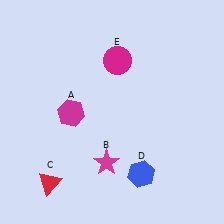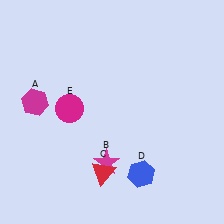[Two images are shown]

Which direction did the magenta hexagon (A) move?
The magenta hexagon (A) moved left.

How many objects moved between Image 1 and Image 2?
3 objects moved between the two images.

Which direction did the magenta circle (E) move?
The magenta circle (E) moved down.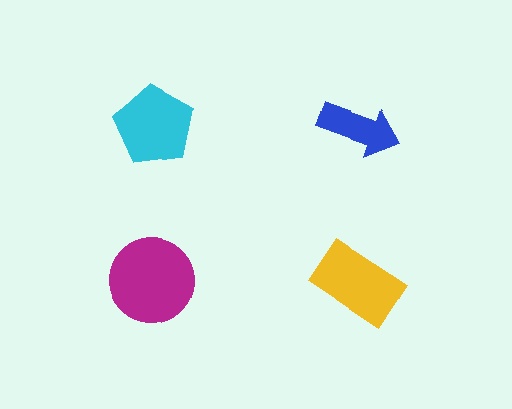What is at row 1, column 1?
A cyan pentagon.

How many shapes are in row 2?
2 shapes.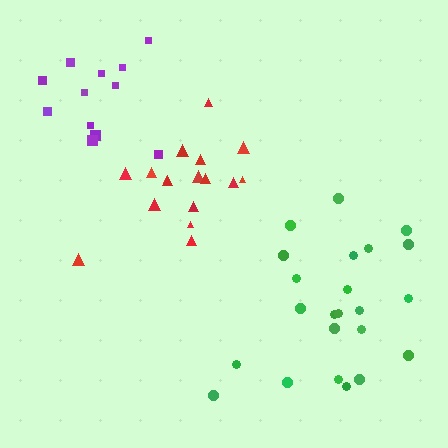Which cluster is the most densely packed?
Red.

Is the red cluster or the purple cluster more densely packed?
Red.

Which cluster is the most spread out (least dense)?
Purple.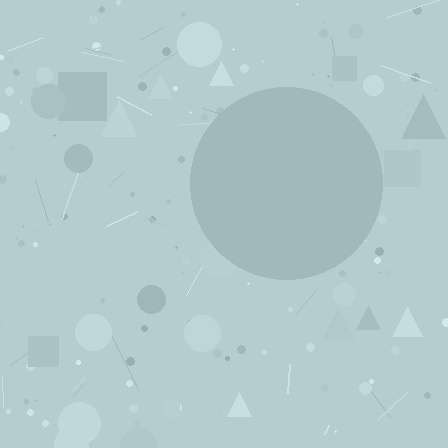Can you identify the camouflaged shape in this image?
The camouflaged shape is a circle.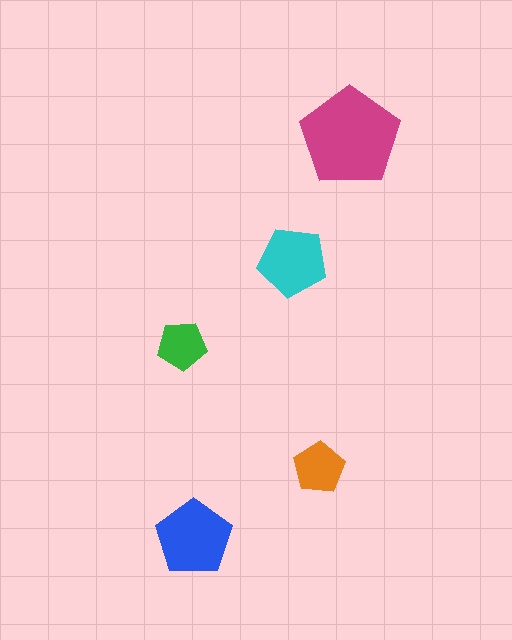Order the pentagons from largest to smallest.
the magenta one, the blue one, the cyan one, the orange one, the green one.